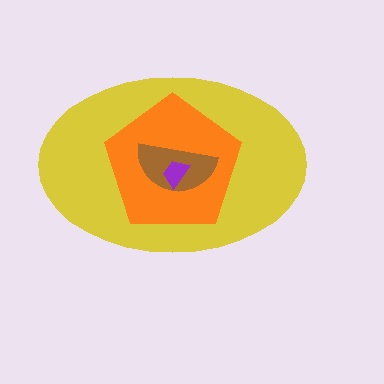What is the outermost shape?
The yellow ellipse.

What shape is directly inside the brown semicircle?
The purple trapezoid.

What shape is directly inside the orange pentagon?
The brown semicircle.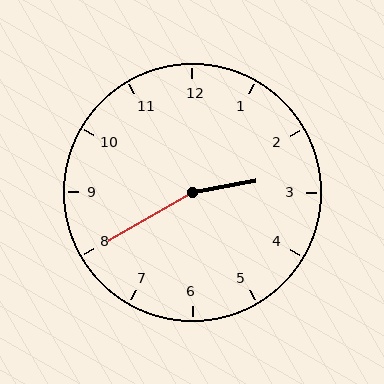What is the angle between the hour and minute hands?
Approximately 160 degrees.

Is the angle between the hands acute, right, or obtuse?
It is obtuse.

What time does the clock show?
2:40.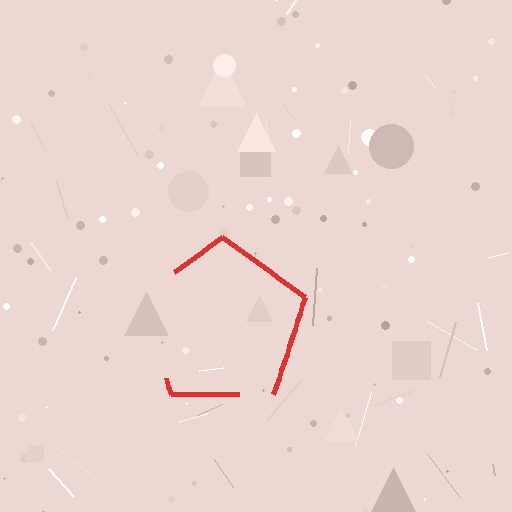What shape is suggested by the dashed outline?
The dashed outline suggests a pentagon.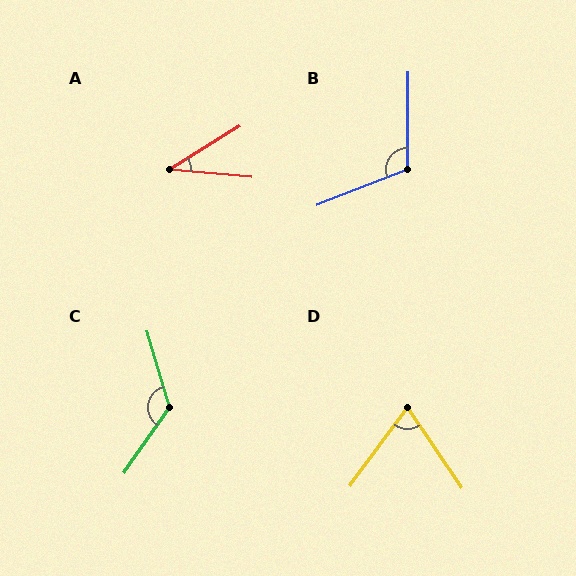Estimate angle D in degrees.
Approximately 70 degrees.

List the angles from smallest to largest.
A (37°), D (70°), B (112°), C (129°).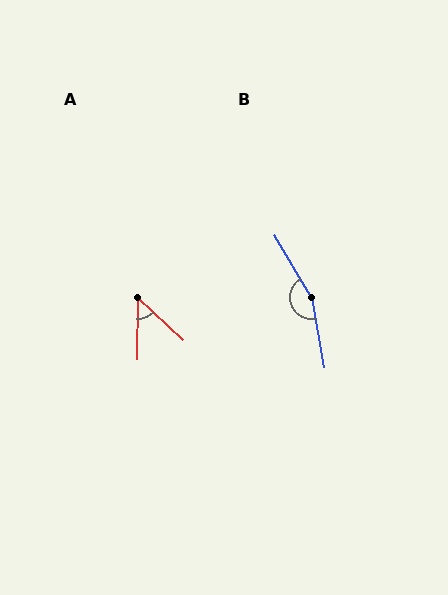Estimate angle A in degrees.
Approximately 48 degrees.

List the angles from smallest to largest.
A (48°), B (160°).